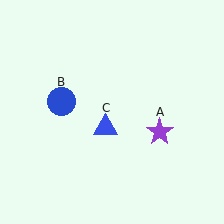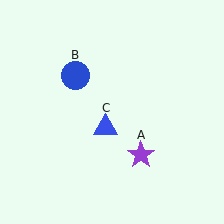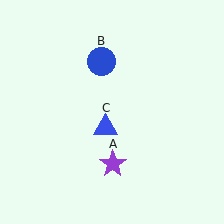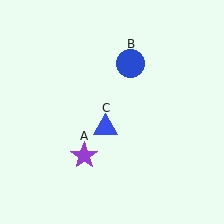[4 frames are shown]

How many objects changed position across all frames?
2 objects changed position: purple star (object A), blue circle (object B).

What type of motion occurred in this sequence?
The purple star (object A), blue circle (object B) rotated clockwise around the center of the scene.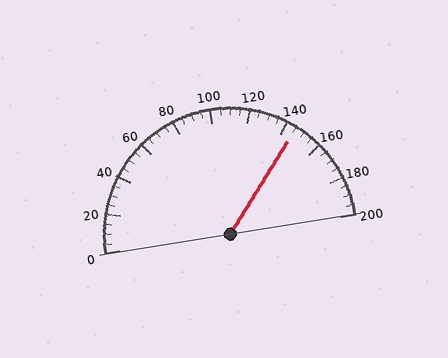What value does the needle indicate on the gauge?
The needle indicates approximately 145.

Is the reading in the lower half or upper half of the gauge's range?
The reading is in the upper half of the range (0 to 200).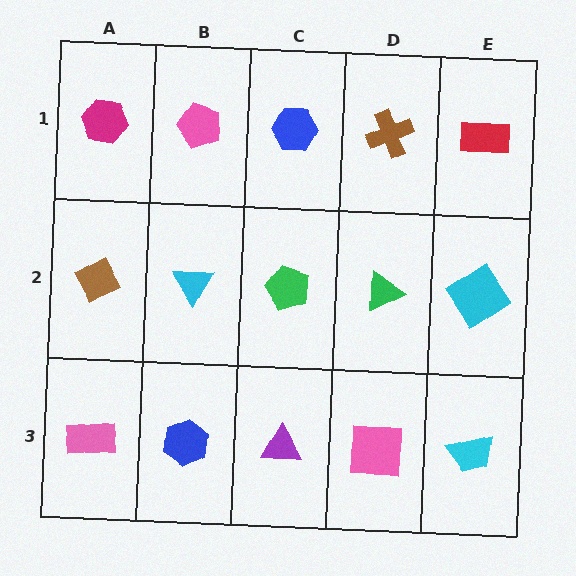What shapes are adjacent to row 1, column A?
A brown diamond (row 2, column A), a pink pentagon (row 1, column B).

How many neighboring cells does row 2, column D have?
4.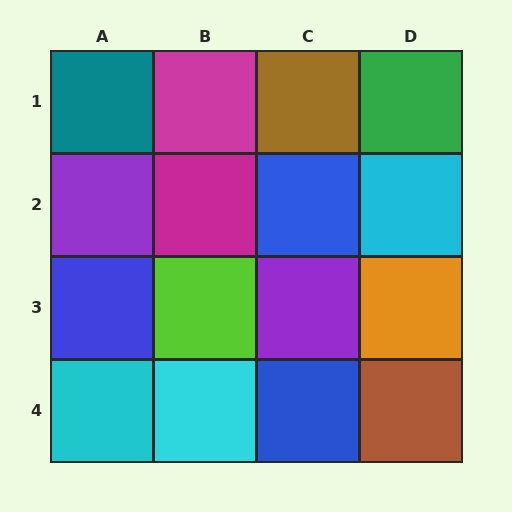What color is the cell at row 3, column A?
Blue.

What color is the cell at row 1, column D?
Green.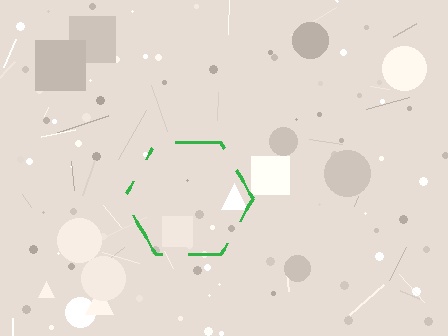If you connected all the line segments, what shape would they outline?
They would outline a hexagon.